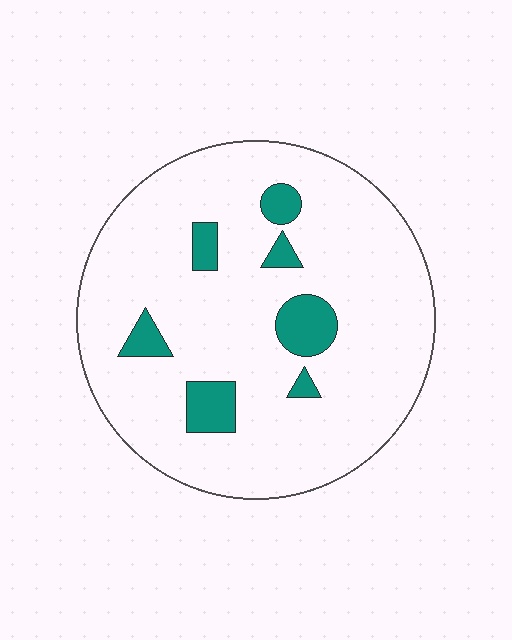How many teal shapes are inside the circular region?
7.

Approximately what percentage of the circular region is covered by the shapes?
Approximately 10%.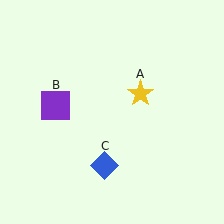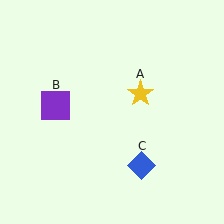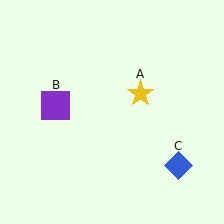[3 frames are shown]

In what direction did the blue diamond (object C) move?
The blue diamond (object C) moved right.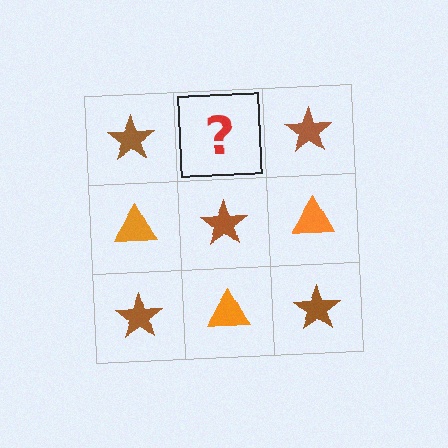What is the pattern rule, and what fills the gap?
The rule is that it alternates brown star and orange triangle in a checkerboard pattern. The gap should be filled with an orange triangle.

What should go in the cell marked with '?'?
The missing cell should contain an orange triangle.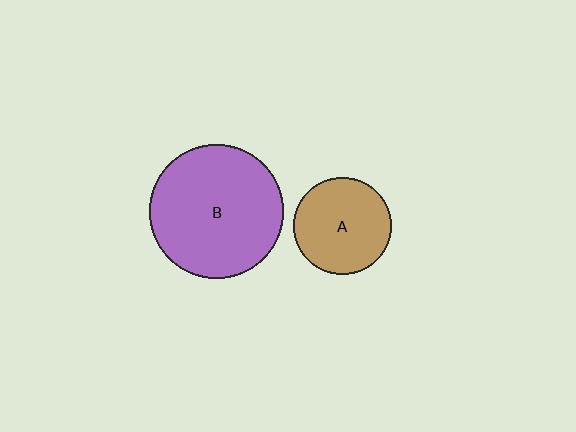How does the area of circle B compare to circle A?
Approximately 1.9 times.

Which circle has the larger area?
Circle B (purple).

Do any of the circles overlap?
No, none of the circles overlap.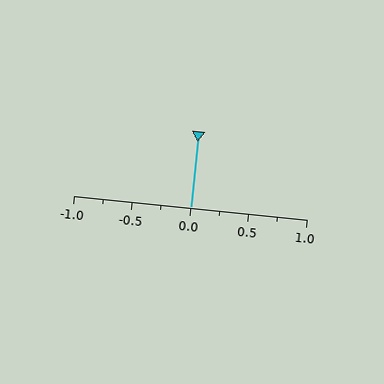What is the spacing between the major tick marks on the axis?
The major ticks are spaced 0.5 apart.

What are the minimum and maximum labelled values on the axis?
The axis runs from -1.0 to 1.0.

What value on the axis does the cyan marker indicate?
The marker indicates approximately 0.